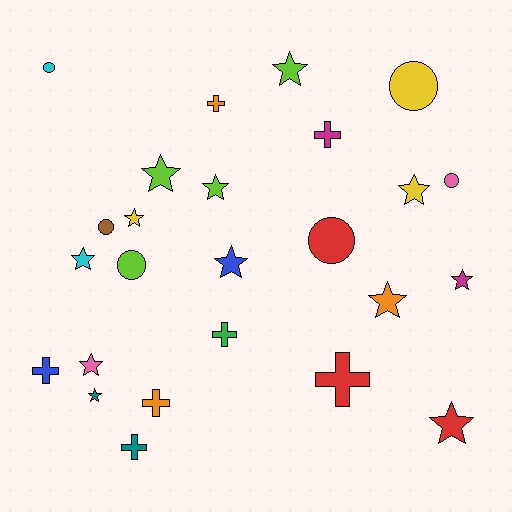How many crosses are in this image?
There are 7 crosses.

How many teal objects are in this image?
There are 2 teal objects.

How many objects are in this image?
There are 25 objects.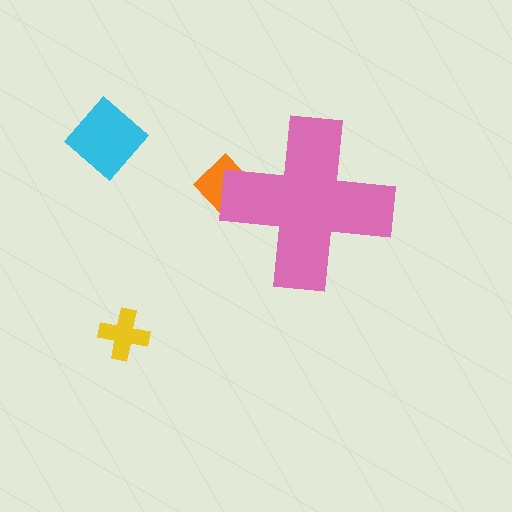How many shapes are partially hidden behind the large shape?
1 shape is partially hidden.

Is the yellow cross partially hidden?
No, the yellow cross is fully visible.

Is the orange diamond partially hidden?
Yes, the orange diamond is partially hidden behind the pink cross.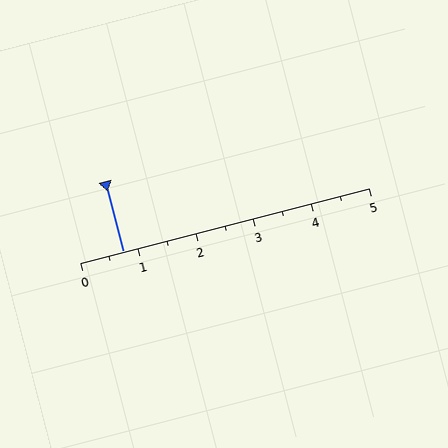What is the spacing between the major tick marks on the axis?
The major ticks are spaced 1 apart.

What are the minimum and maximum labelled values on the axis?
The axis runs from 0 to 5.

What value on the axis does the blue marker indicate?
The marker indicates approximately 0.8.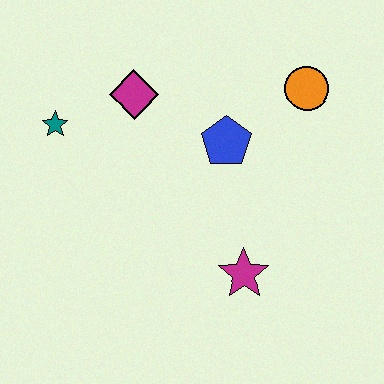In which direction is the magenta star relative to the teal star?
The magenta star is to the right of the teal star.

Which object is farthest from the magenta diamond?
The magenta star is farthest from the magenta diamond.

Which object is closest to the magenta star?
The blue pentagon is closest to the magenta star.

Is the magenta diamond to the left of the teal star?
No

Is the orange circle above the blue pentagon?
Yes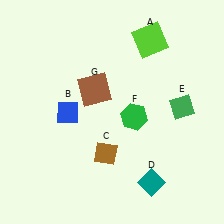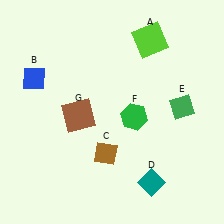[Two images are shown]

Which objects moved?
The objects that moved are: the blue diamond (B), the brown square (G).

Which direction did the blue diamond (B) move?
The blue diamond (B) moved up.